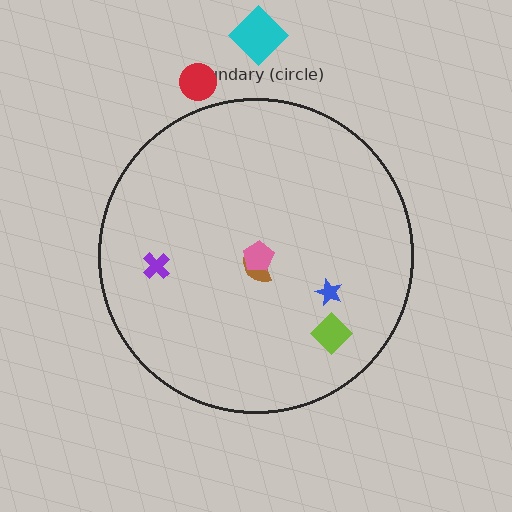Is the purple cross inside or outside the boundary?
Inside.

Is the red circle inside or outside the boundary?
Outside.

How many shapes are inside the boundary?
5 inside, 2 outside.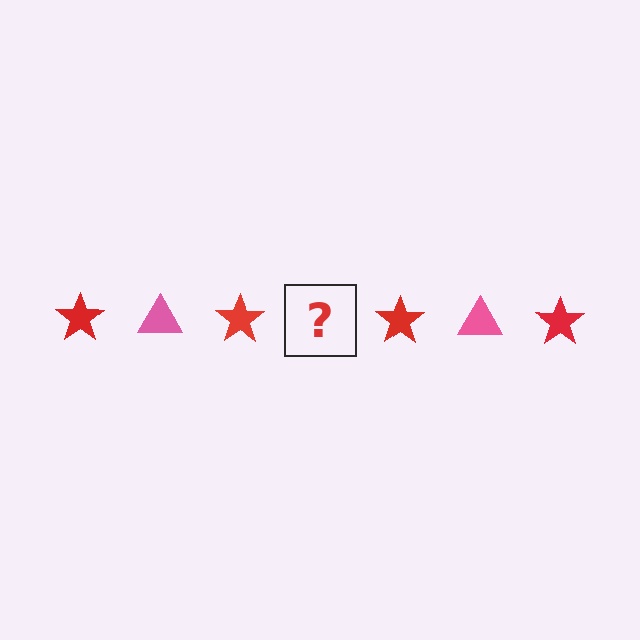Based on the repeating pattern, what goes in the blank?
The blank should be a pink triangle.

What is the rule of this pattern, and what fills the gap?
The rule is that the pattern alternates between red star and pink triangle. The gap should be filled with a pink triangle.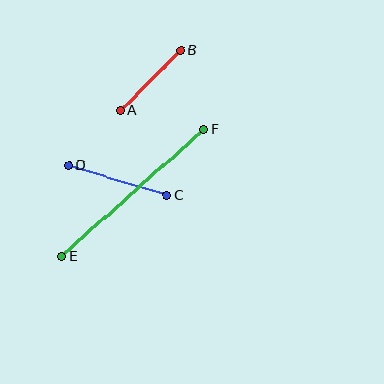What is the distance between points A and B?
The distance is approximately 85 pixels.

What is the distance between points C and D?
The distance is approximately 103 pixels.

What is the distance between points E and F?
The distance is approximately 190 pixels.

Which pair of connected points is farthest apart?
Points E and F are farthest apart.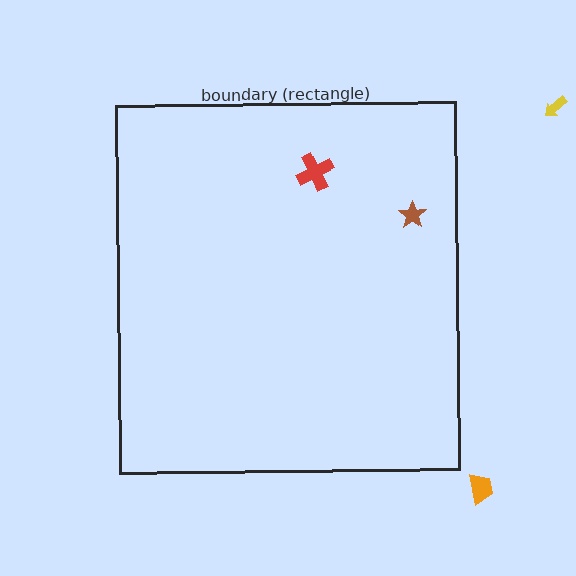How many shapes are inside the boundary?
2 inside, 2 outside.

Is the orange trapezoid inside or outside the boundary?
Outside.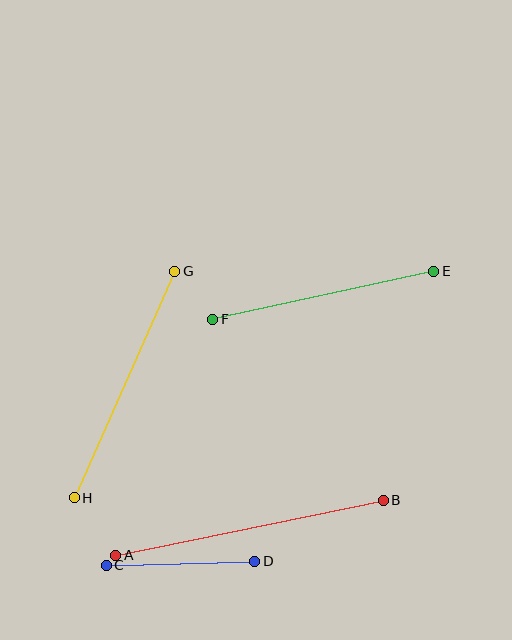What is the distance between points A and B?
The distance is approximately 273 pixels.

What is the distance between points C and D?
The distance is approximately 148 pixels.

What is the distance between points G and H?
The distance is approximately 248 pixels.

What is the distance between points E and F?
The distance is approximately 226 pixels.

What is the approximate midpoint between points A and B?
The midpoint is at approximately (250, 528) pixels.